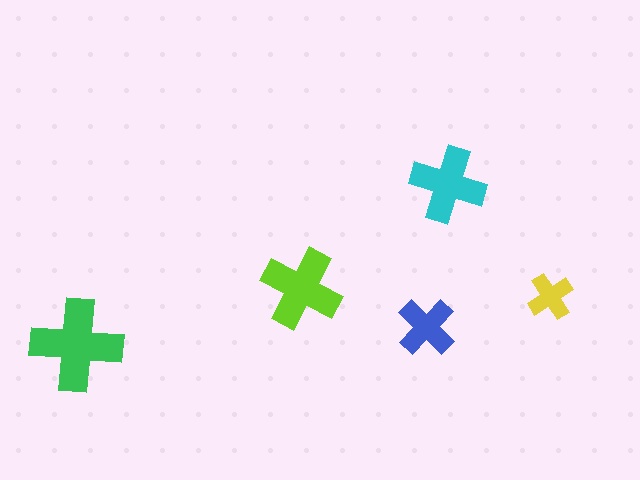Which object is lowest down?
The green cross is bottommost.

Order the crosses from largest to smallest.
the green one, the lime one, the cyan one, the blue one, the yellow one.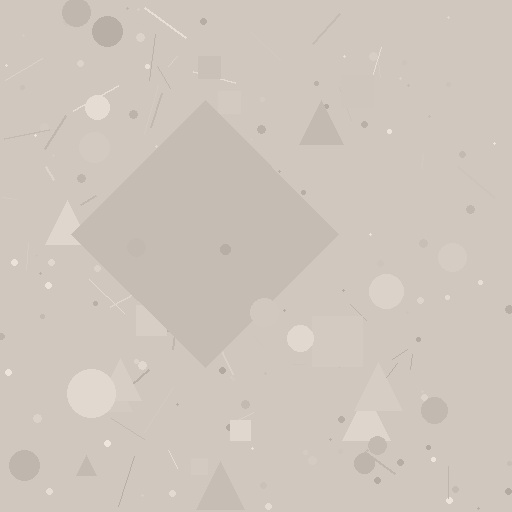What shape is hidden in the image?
A diamond is hidden in the image.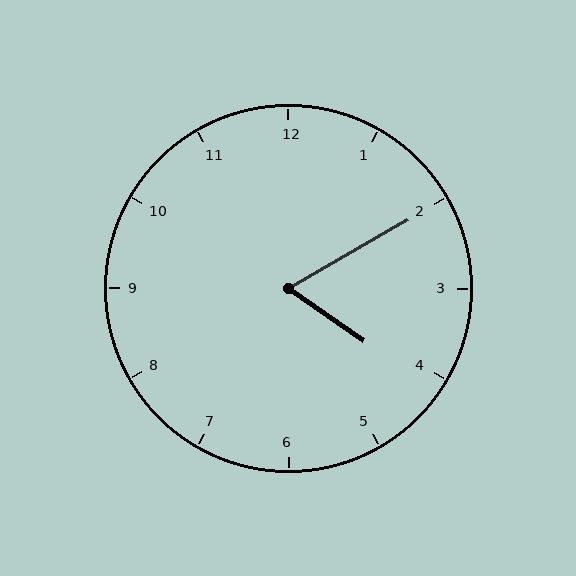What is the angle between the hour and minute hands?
Approximately 65 degrees.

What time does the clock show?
4:10.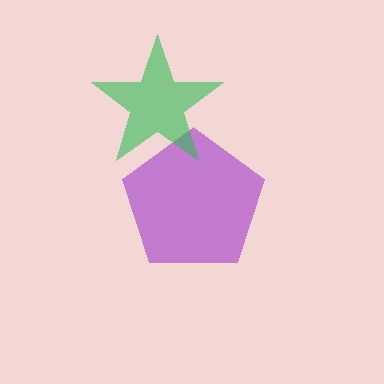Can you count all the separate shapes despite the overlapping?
Yes, there are 2 separate shapes.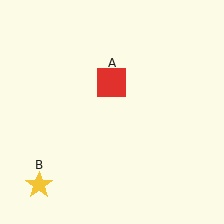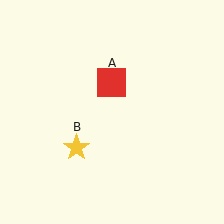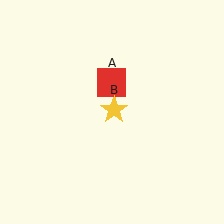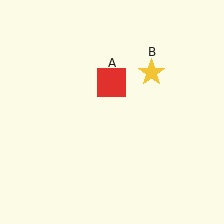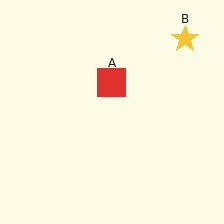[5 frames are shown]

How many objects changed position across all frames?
1 object changed position: yellow star (object B).